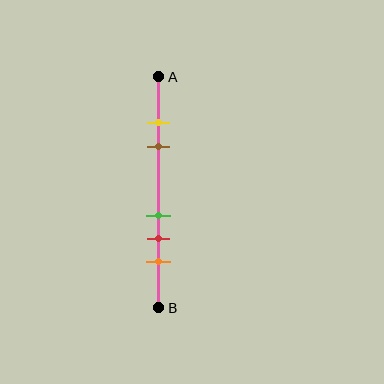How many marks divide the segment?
There are 5 marks dividing the segment.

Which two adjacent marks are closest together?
The yellow and brown marks are the closest adjacent pair.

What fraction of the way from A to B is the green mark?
The green mark is approximately 60% (0.6) of the way from A to B.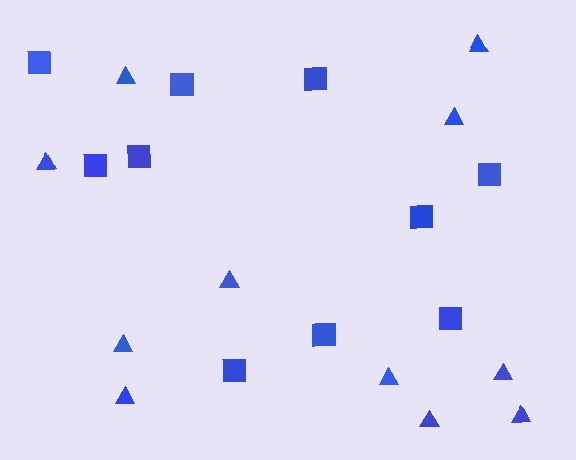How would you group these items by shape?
There are 2 groups: one group of triangles (11) and one group of squares (10).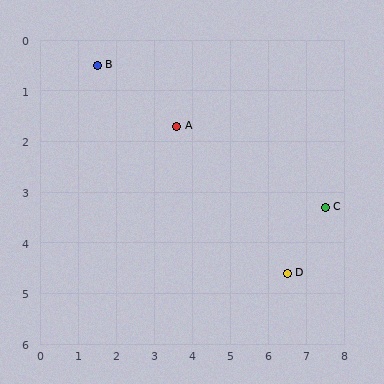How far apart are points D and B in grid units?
Points D and B are about 6.5 grid units apart.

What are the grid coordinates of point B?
Point B is at approximately (1.5, 0.5).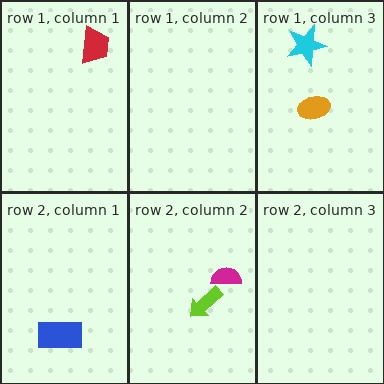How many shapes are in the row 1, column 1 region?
1.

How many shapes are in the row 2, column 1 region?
1.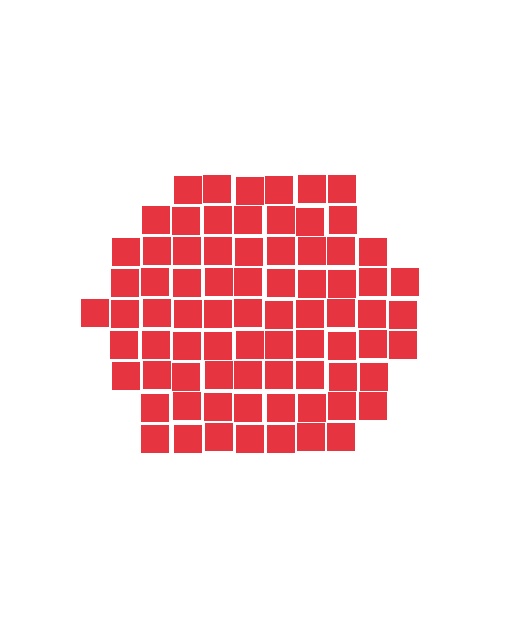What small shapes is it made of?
It is made of small squares.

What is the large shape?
The large shape is a hexagon.